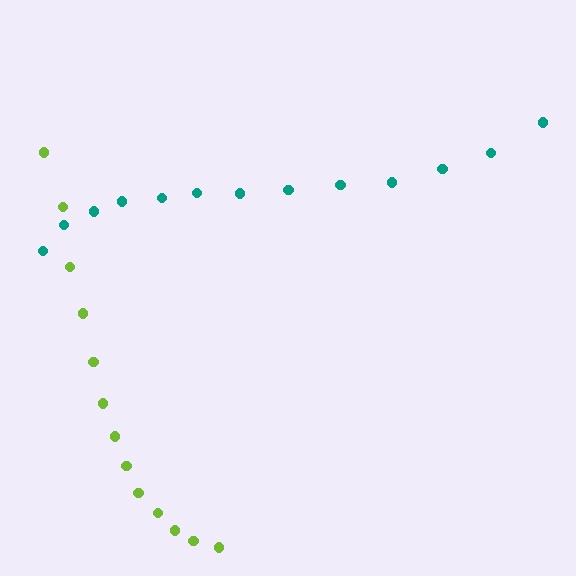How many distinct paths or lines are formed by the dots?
There are 2 distinct paths.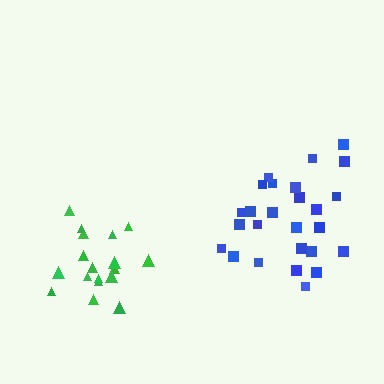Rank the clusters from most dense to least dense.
green, blue.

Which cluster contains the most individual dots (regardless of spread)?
Blue (26).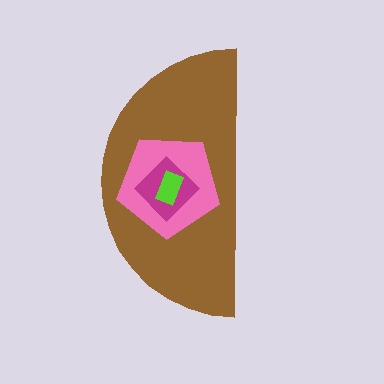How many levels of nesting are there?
4.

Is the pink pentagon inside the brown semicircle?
Yes.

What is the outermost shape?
The brown semicircle.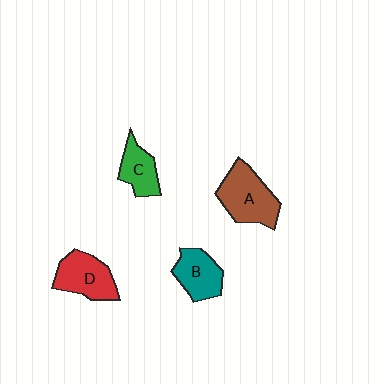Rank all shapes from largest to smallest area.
From largest to smallest: A (brown), D (red), B (teal), C (green).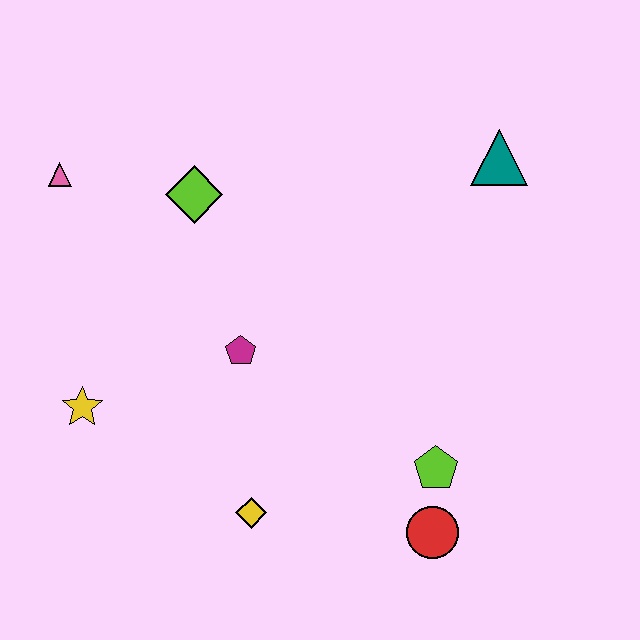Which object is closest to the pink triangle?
The lime diamond is closest to the pink triangle.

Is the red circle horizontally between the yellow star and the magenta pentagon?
No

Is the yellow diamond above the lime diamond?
No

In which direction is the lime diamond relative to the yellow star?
The lime diamond is above the yellow star.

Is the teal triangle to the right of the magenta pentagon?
Yes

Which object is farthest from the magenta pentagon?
The teal triangle is farthest from the magenta pentagon.